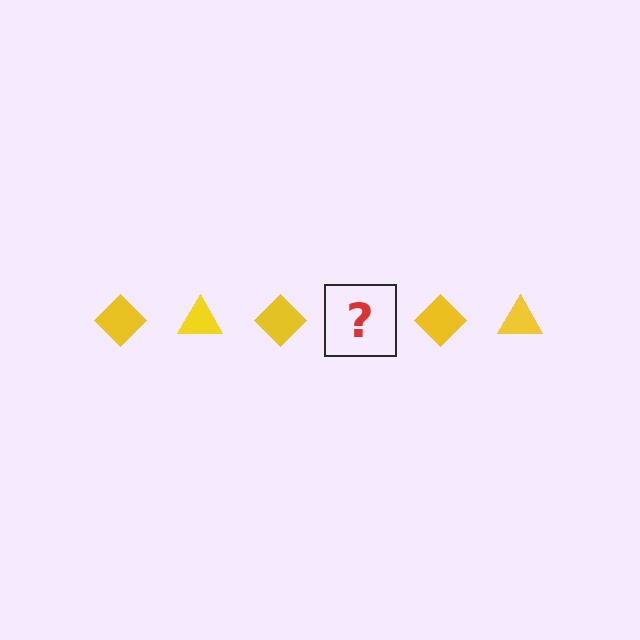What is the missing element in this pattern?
The missing element is a yellow triangle.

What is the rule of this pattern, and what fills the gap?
The rule is that the pattern cycles through diamond, triangle shapes in yellow. The gap should be filled with a yellow triangle.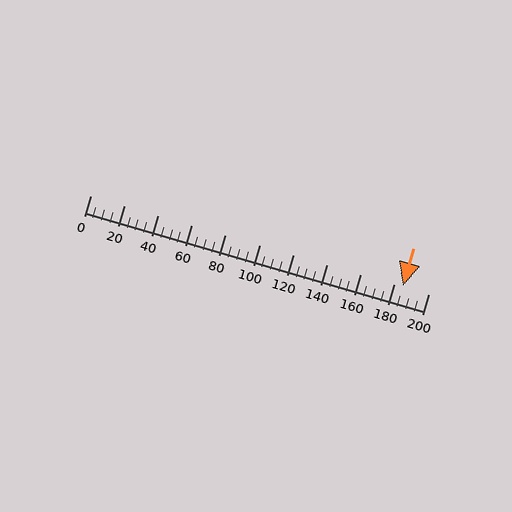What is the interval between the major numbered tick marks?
The major tick marks are spaced 20 units apart.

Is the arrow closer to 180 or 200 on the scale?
The arrow is closer to 180.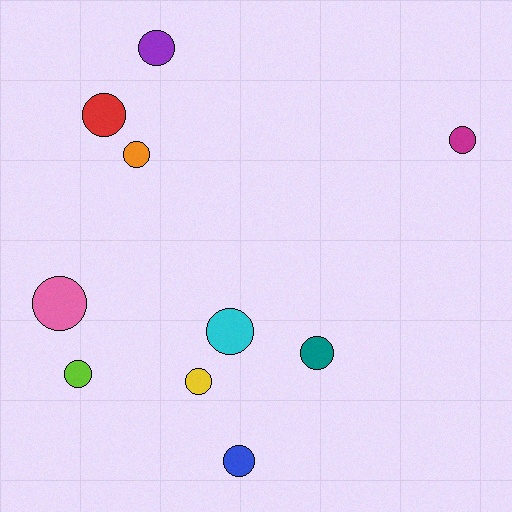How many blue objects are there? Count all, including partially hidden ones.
There is 1 blue object.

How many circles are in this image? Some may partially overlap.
There are 10 circles.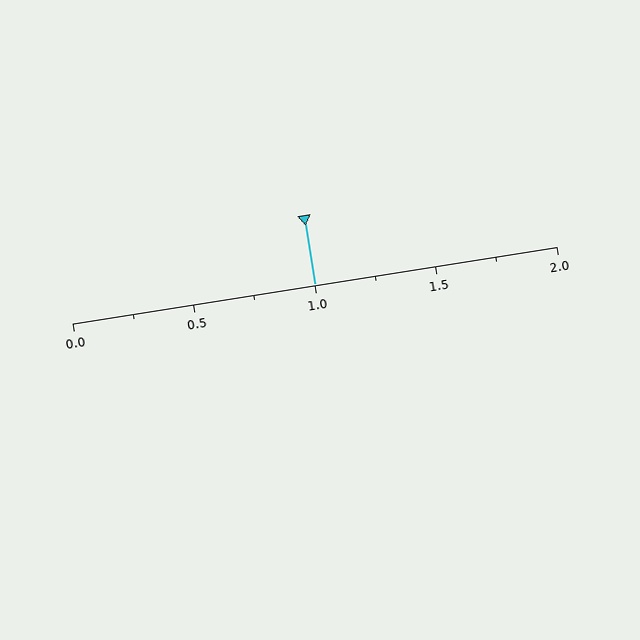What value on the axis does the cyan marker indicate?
The marker indicates approximately 1.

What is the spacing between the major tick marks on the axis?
The major ticks are spaced 0.5 apart.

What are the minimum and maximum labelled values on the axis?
The axis runs from 0.0 to 2.0.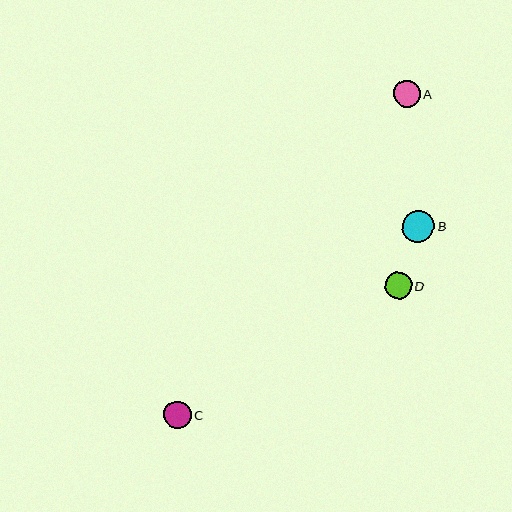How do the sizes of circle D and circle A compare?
Circle D and circle A are approximately the same size.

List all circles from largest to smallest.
From largest to smallest: B, C, D, A.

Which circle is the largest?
Circle B is the largest with a size of approximately 32 pixels.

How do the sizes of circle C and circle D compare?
Circle C and circle D are approximately the same size.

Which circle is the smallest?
Circle A is the smallest with a size of approximately 27 pixels.